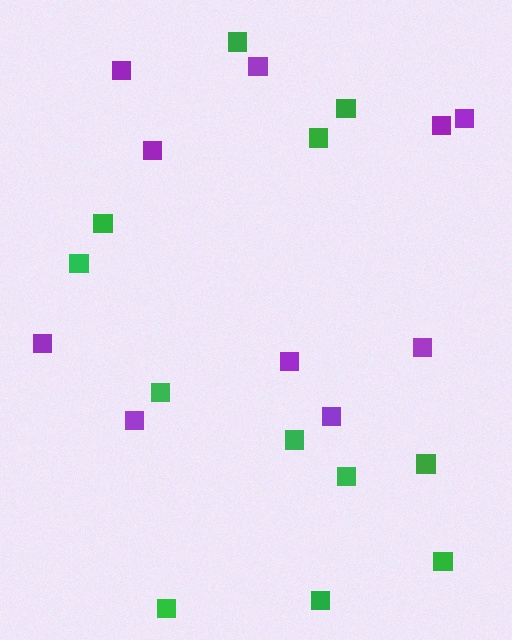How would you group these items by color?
There are 2 groups: one group of purple squares (10) and one group of green squares (12).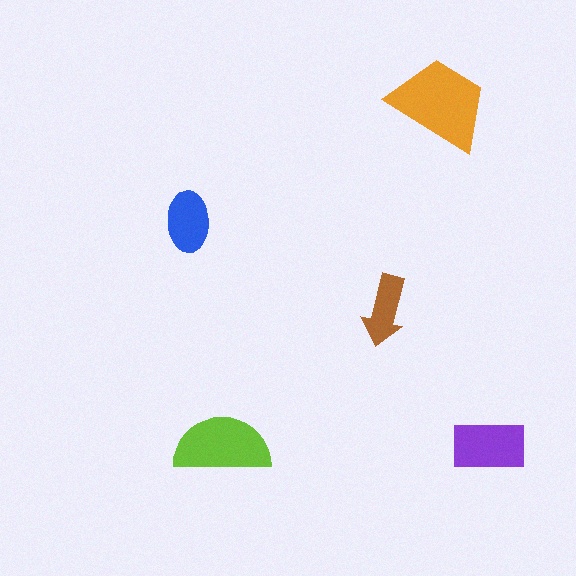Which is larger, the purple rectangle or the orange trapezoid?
The orange trapezoid.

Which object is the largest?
The orange trapezoid.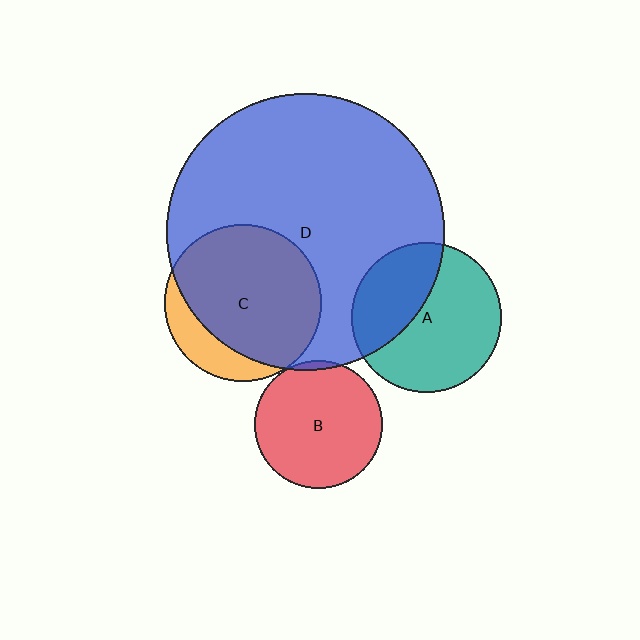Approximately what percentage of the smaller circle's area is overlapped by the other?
Approximately 5%.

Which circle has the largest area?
Circle D (blue).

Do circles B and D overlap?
Yes.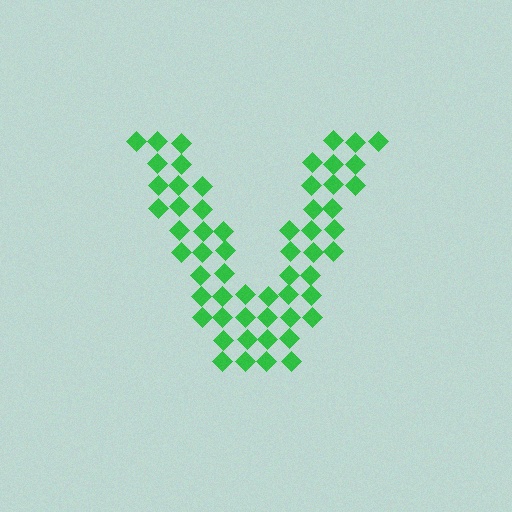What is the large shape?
The large shape is the letter V.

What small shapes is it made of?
It is made of small diamonds.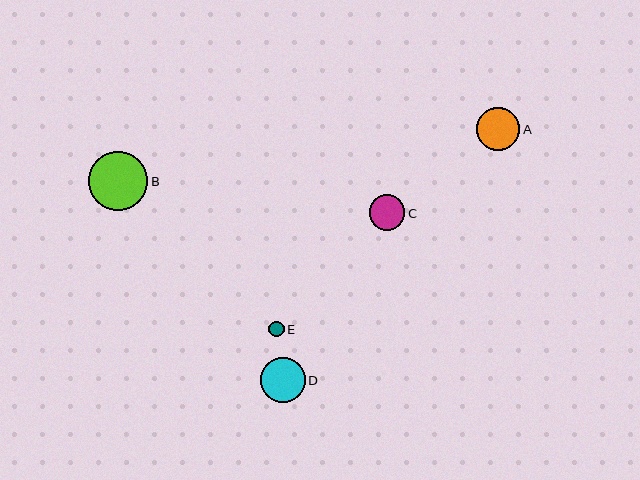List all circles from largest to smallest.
From largest to smallest: B, D, A, C, E.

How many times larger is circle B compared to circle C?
Circle B is approximately 1.7 times the size of circle C.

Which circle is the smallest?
Circle E is the smallest with a size of approximately 16 pixels.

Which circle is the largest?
Circle B is the largest with a size of approximately 59 pixels.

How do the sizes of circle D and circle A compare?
Circle D and circle A are approximately the same size.